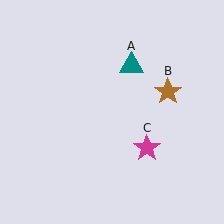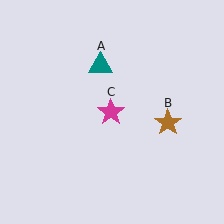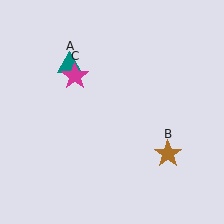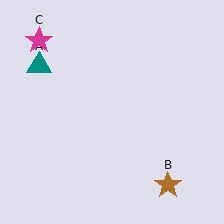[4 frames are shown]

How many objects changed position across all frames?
3 objects changed position: teal triangle (object A), brown star (object B), magenta star (object C).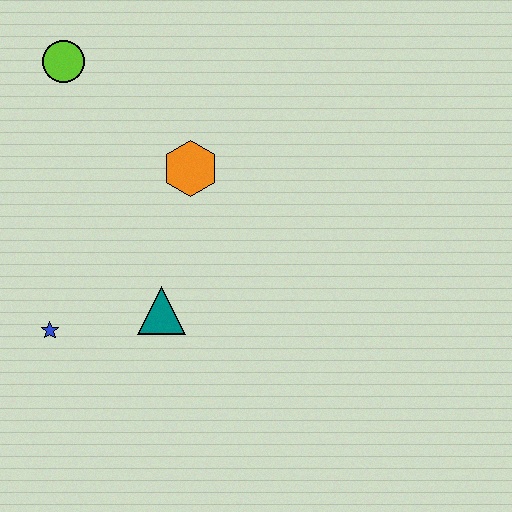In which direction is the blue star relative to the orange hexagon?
The blue star is below the orange hexagon.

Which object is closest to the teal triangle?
The blue star is closest to the teal triangle.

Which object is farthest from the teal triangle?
The lime circle is farthest from the teal triangle.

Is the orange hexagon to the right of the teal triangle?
Yes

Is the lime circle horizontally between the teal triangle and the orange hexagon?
No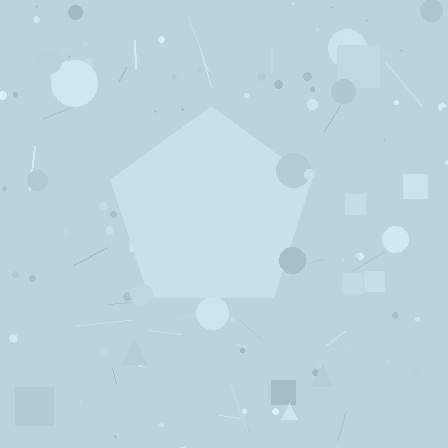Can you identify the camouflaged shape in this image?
The camouflaged shape is a pentagon.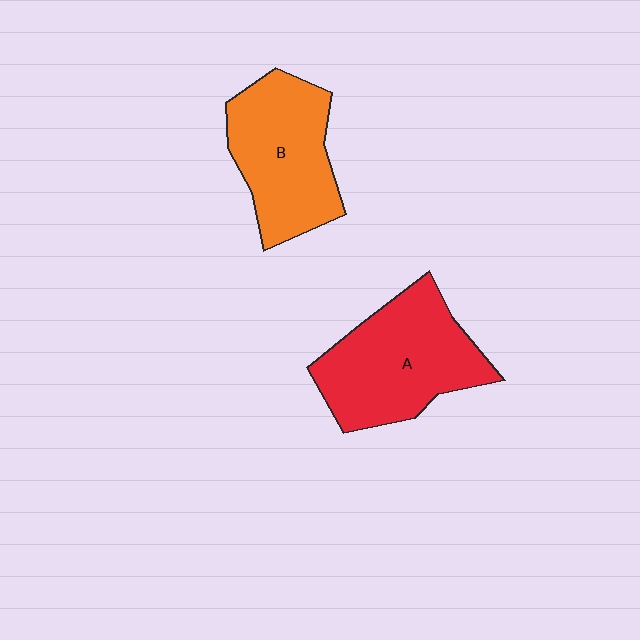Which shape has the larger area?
Shape A (red).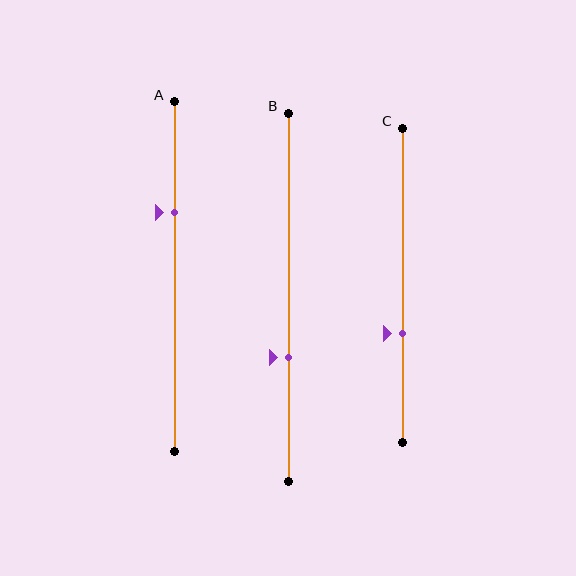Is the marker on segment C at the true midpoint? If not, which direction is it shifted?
No, the marker on segment C is shifted downward by about 15% of the segment length.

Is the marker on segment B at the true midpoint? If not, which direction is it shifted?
No, the marker on segment B is shifted downward by about 17% of the segment length.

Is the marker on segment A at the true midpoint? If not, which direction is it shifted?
No, the marker on segment A is shifted upward by about 18% of the segment length.